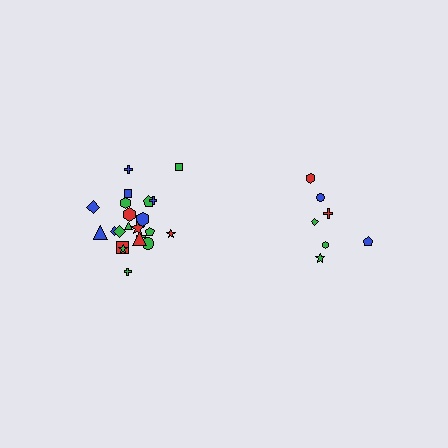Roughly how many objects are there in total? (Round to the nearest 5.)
Roughly 30 objects in total.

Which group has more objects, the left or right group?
The left group.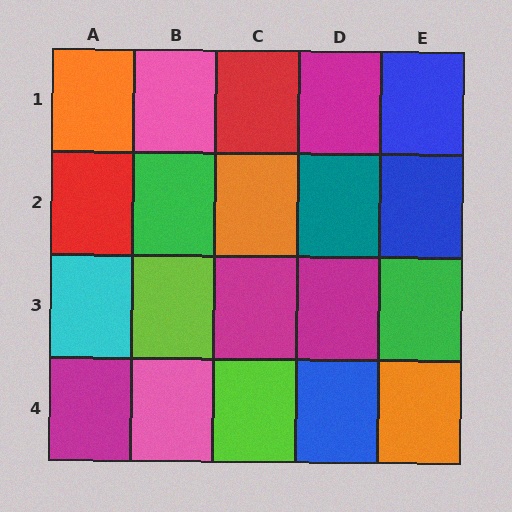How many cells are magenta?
4 cells are magenta.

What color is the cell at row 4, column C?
Lime.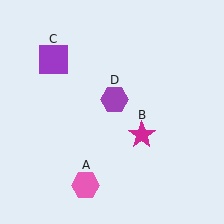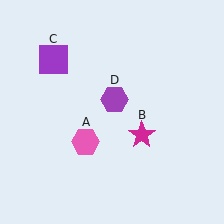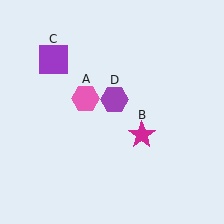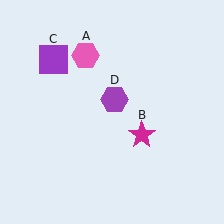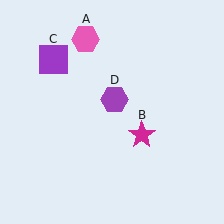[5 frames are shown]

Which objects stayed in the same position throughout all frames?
Magenta star (object B) and purple square (object C) and purple hexagon (object D) remained stationary.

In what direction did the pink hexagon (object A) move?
The pink hexagon (object A) moved up.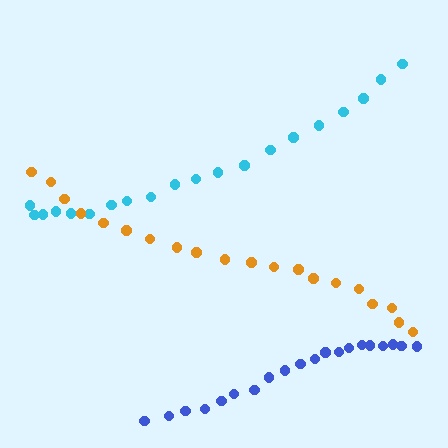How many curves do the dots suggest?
There are 3 distinct paths.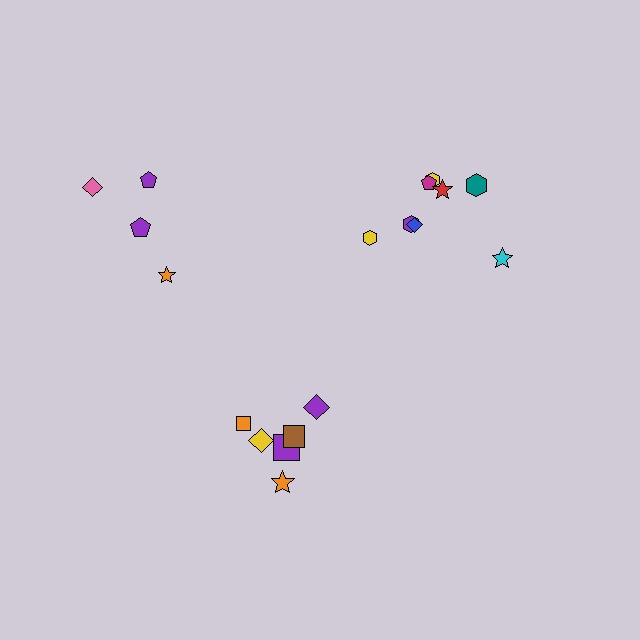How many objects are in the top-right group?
There are 8 objects.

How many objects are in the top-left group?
There are 4 objects.